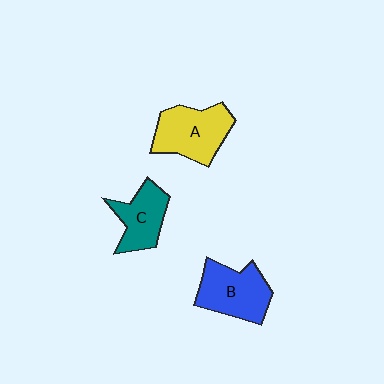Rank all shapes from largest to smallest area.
From largest to smallest: A (yellow), B (blue), C (teal).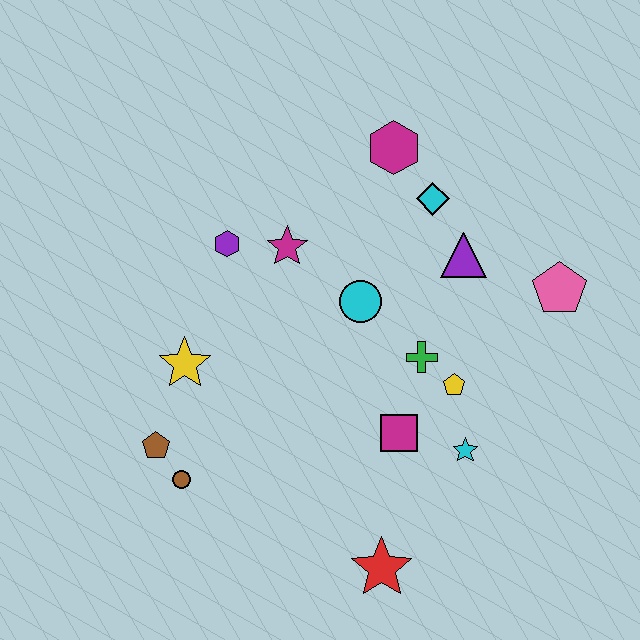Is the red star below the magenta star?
Yes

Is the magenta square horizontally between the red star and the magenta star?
No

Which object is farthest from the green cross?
The brown pentagon is farthest from the green cross.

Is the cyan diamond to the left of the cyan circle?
No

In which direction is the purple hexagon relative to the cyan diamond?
The purple hexagon is to the left of the cyan diamond.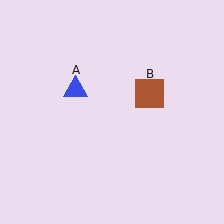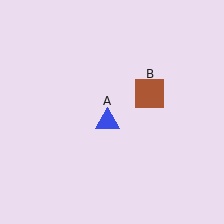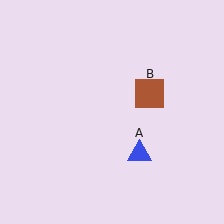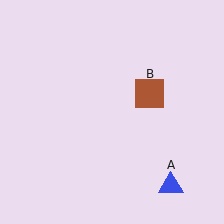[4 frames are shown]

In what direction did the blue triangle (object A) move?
The blue triangle (object A) moved down and to the right.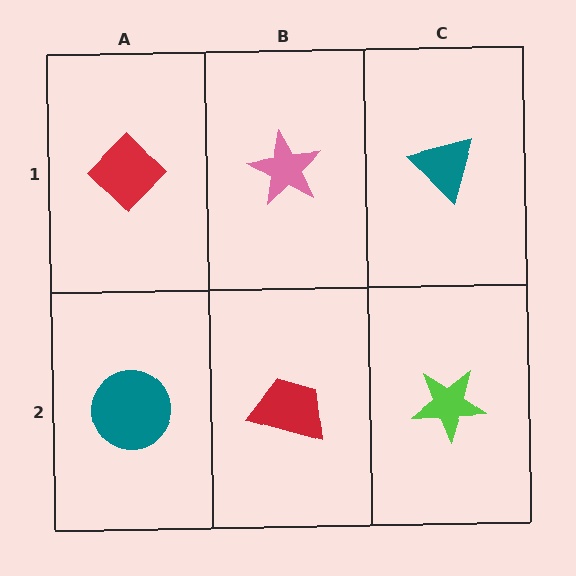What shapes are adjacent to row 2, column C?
A teal triangle (row 1, column C), a red trapezoid (row 2, column B).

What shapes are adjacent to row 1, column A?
A teal circle (row 2, column A), a pink star (row 1, column B).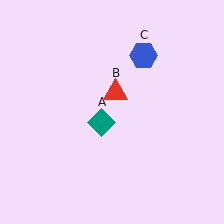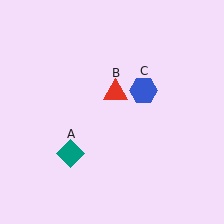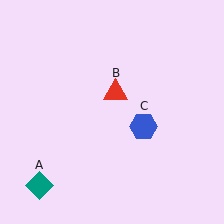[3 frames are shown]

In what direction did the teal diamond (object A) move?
The teal diamond (object A) moved down and to the left.